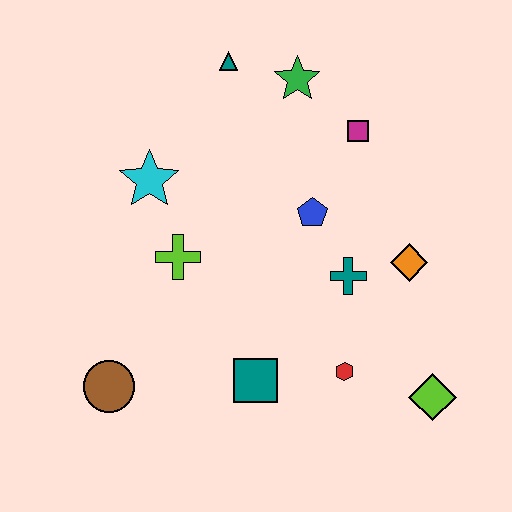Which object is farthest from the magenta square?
The brown circle is farthest from the magenta square.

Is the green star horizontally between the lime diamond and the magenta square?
No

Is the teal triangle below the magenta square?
No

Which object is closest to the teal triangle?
The green star is closest to the teal triangle.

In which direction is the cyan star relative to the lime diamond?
The cyan star is to the left of the lime diamond.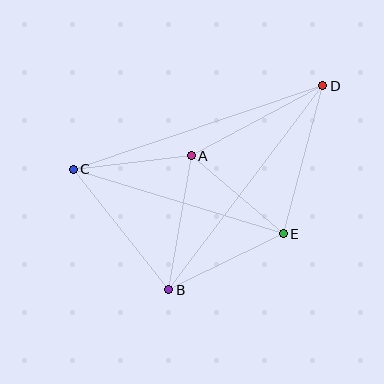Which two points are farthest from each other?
Points C and D are farthest from each other.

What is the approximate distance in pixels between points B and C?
The distance between B and C is approximately 154 pixels.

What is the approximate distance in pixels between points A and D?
The distance between A and D is approximately 149 pixels.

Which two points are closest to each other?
Points A and C are closest to each other.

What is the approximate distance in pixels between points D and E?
The distance between D and E is approximately 153 pixels.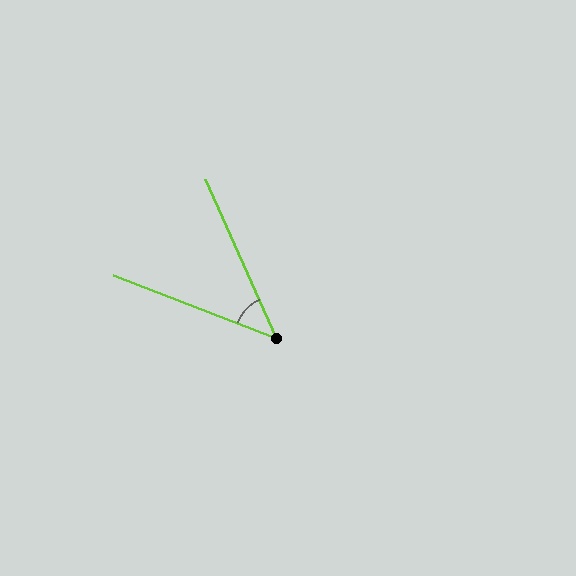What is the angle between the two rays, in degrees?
Approximately 45 degrees.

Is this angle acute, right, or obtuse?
It is acute.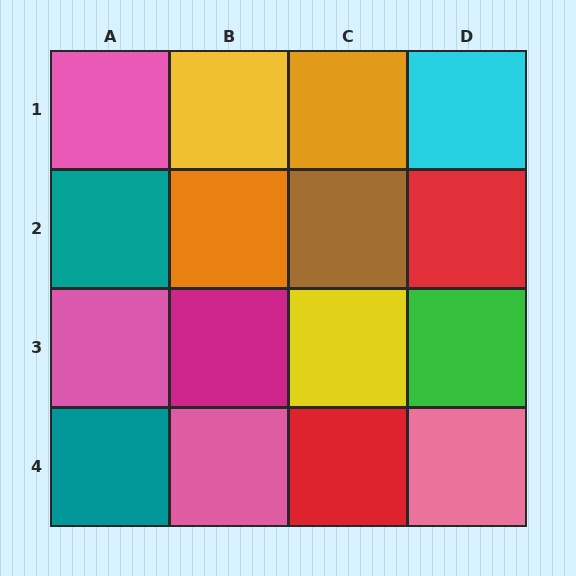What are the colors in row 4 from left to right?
Teal, pink, red, pink.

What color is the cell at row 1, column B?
Yellow.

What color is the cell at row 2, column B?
Orange.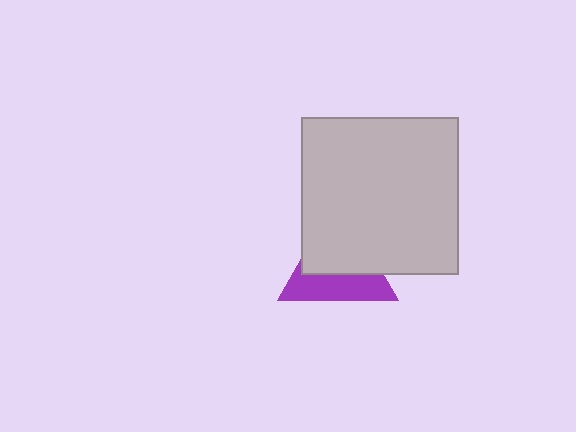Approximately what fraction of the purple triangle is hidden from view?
Roughly 56% of the purple triangle is hidden behind the light gray square.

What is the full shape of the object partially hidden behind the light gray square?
The partially hidden object is a purple triangle.